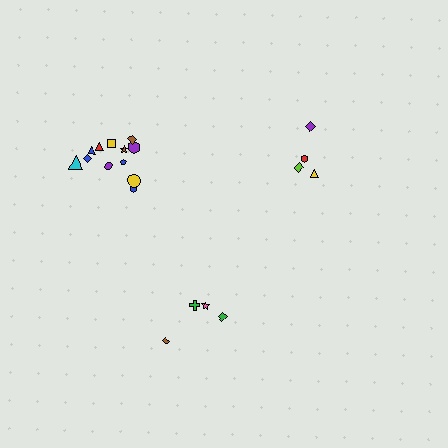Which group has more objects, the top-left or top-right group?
The top-left group.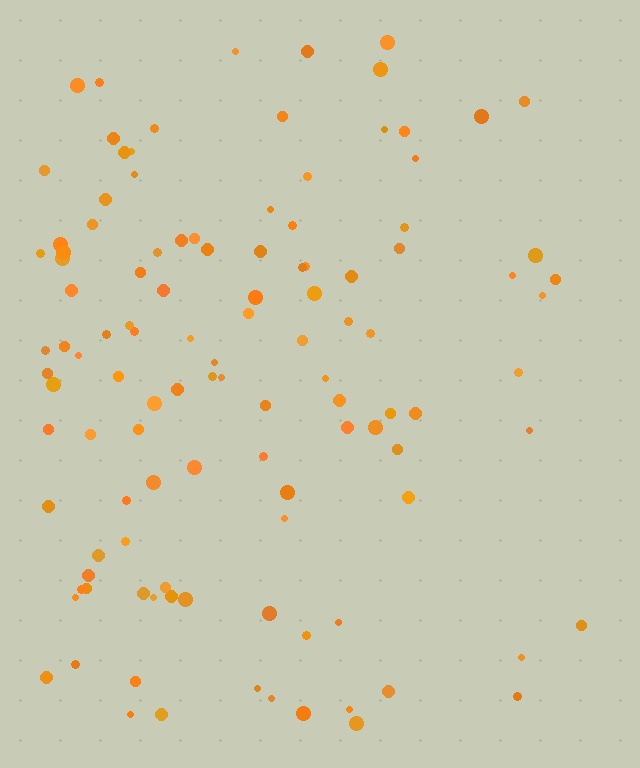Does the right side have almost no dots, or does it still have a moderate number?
Still a moderate number, just noticeably fewer than the left.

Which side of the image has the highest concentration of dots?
The left.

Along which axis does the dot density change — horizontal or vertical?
Horizontal.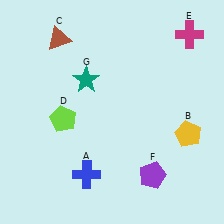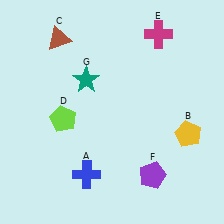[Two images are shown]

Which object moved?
The magenta cross (E) moved left.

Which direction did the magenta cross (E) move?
The magenta cross (E) moved left.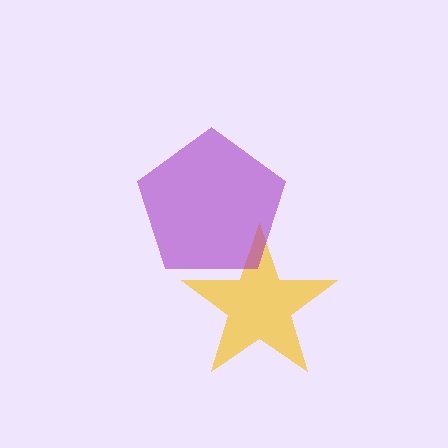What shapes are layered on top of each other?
The layered shapes are: a yellow star, a purple pentagon.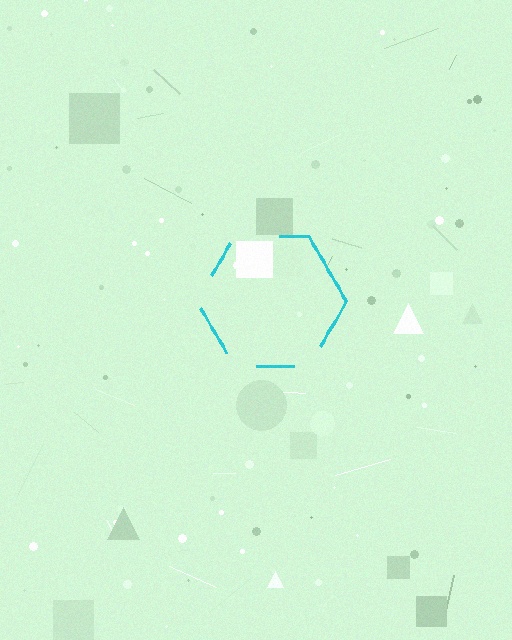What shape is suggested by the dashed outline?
The dashed outline suggests a hexagon.